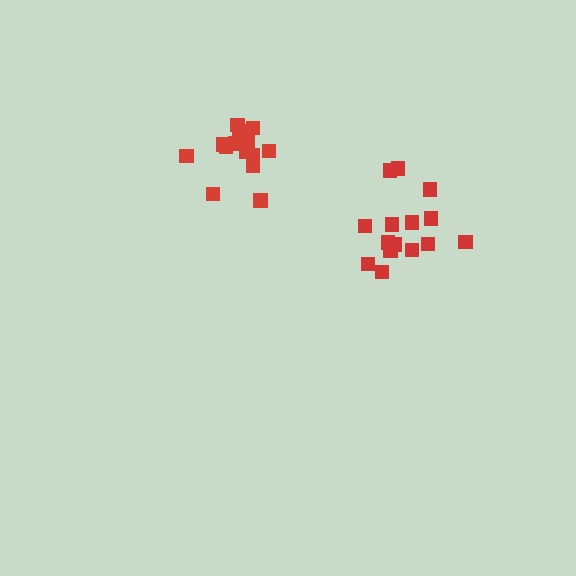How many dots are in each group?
Group 1: 15 dots, Group 2: 15 dots (30 total).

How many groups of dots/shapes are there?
There are 2 groups.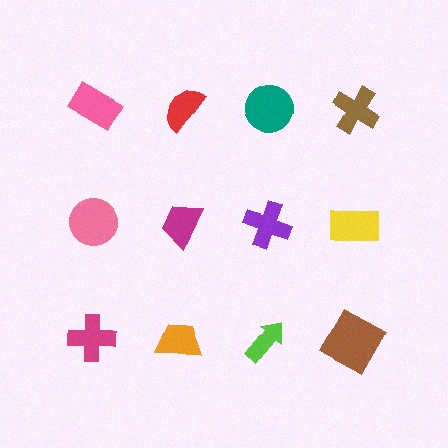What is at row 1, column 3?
A teal circle.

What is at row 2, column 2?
A magenta trapezoid.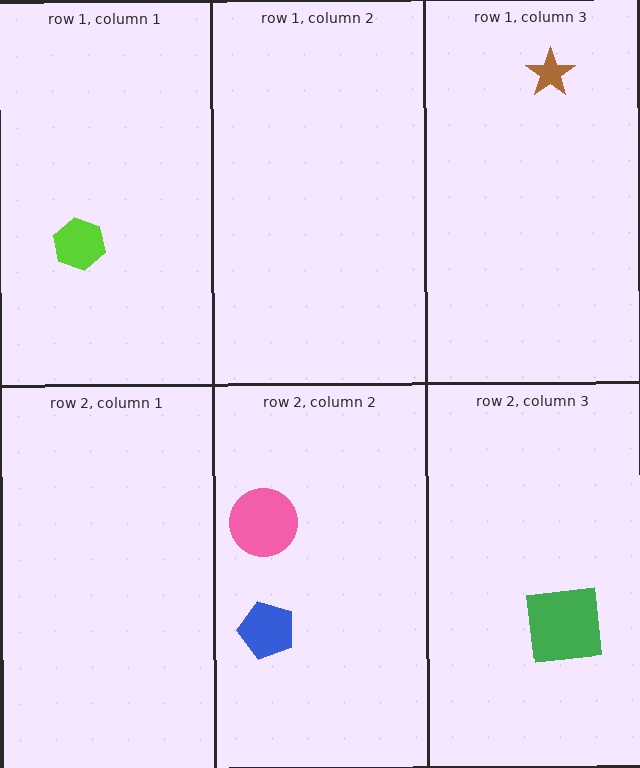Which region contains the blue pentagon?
The row 2, column 2 region.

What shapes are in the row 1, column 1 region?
The lime hexagon.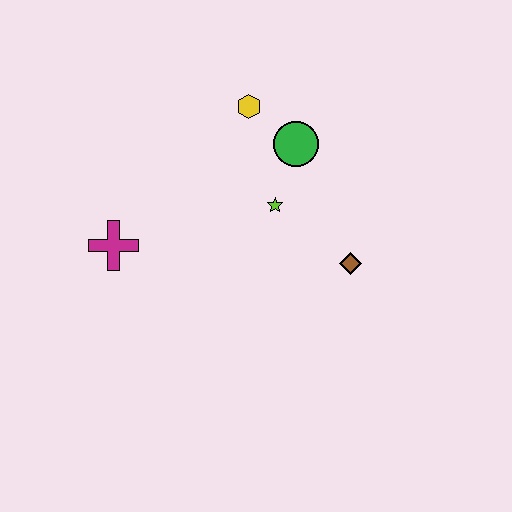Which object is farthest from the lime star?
The magenta cross is farthest from the lime star.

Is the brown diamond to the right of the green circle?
Yes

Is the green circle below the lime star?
No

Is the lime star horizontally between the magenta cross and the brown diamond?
Yes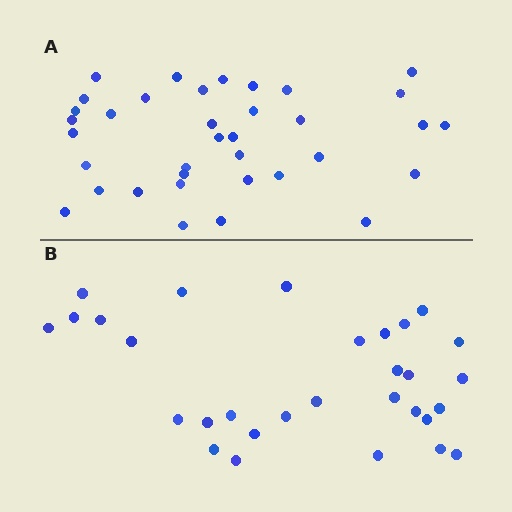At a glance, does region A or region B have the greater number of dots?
Region A (the top region) has more dots.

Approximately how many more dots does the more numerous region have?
Region A has about 6 more dots than region B.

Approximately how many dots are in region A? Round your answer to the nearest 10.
About 40 dots. (The exact count is 36, which rounds to 40.)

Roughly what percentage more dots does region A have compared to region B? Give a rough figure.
About 20% more.